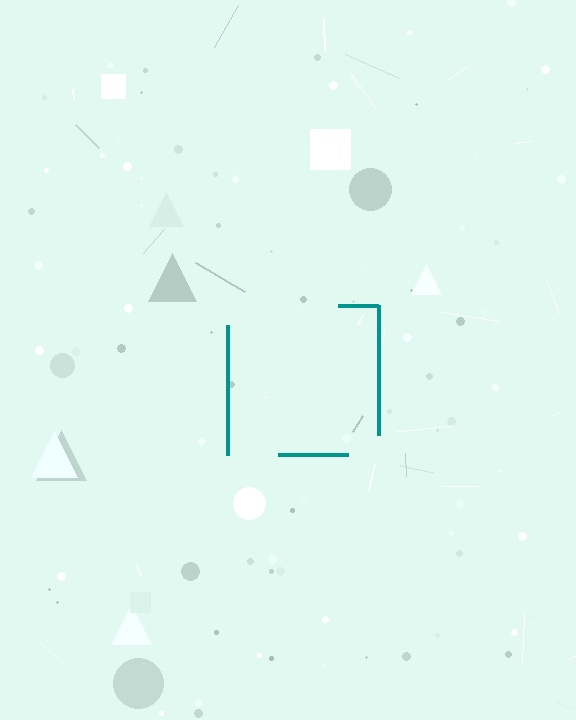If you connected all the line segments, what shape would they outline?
They would outline a square.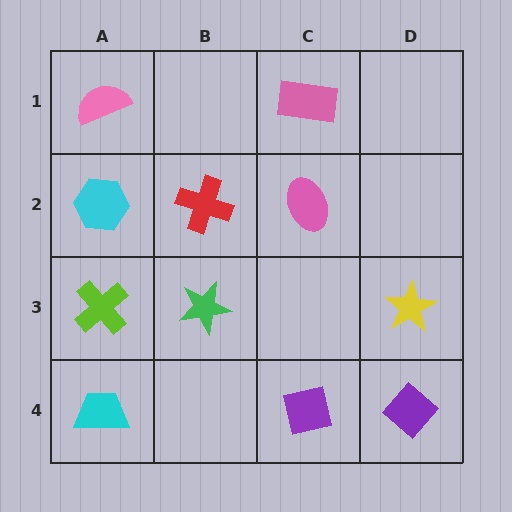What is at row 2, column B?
A red cross.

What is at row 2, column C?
A pink ellipse.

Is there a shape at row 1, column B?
No, that cell is empty.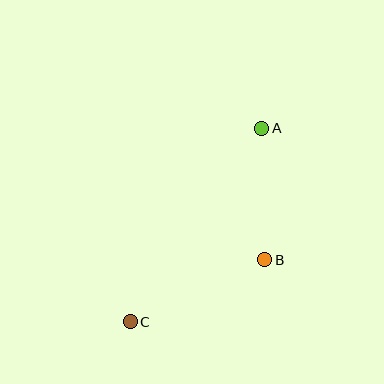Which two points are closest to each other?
Points A and B are closest to each other.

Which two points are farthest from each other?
Points A and C are farthest from each other.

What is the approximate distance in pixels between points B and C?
The distance between B and C is approximately 148 pixels.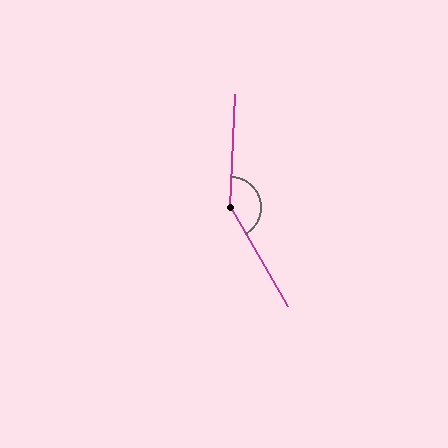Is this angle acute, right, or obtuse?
It is obtuse.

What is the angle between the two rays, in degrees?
Approximately 148 degrees.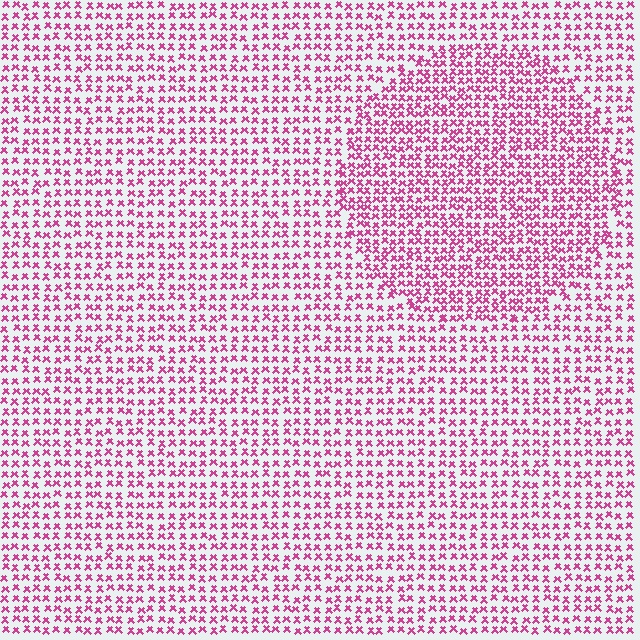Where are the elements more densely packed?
The elements are more densely packed inside the circle boundary.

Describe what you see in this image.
The image contains small magenta elements arranged at two different densities. A circle-shaped region is visible where the elements are more densely packed than the surrounding area.